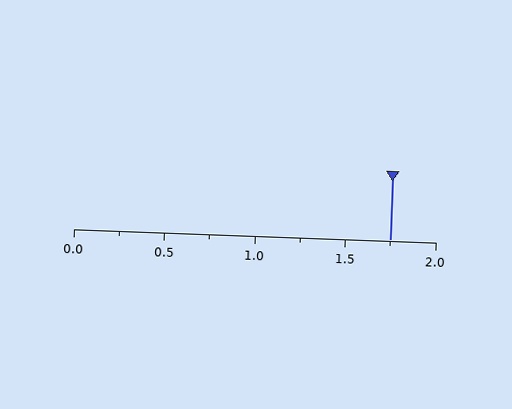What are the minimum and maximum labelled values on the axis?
The axis runs from 0.0 to 2.0.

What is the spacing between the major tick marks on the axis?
The major ticks are spaced 0.5 apart.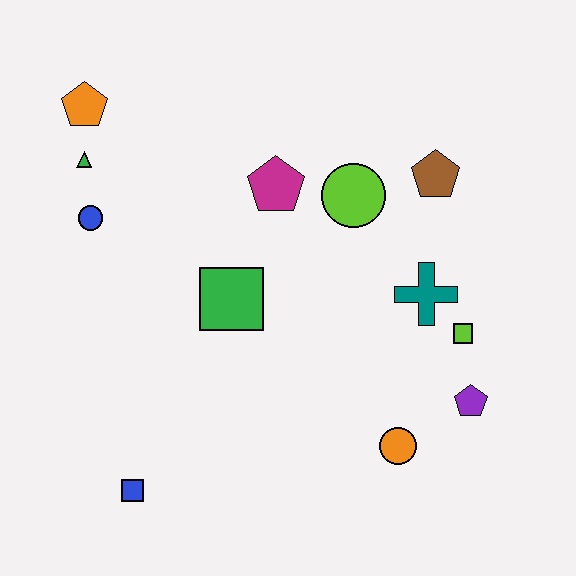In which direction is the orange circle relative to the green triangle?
The orange circle is to the right of the green triangle.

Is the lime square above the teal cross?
No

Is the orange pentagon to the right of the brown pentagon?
No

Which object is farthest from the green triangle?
The purple pentagon is farthest from the green triangle.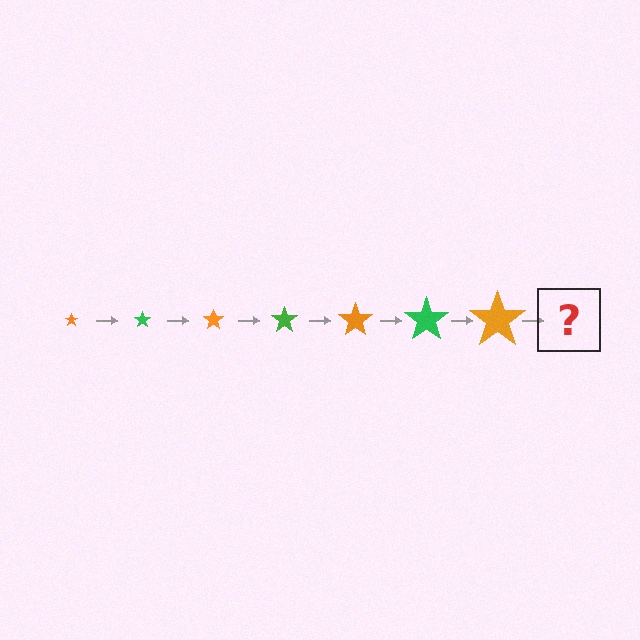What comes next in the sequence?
The next element should be a green star, larger than the previous one.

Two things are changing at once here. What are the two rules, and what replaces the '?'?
The two rules are that the star grows larger each step and the color cycles through orange and green. The '?' should be a green star, larger than the previous one.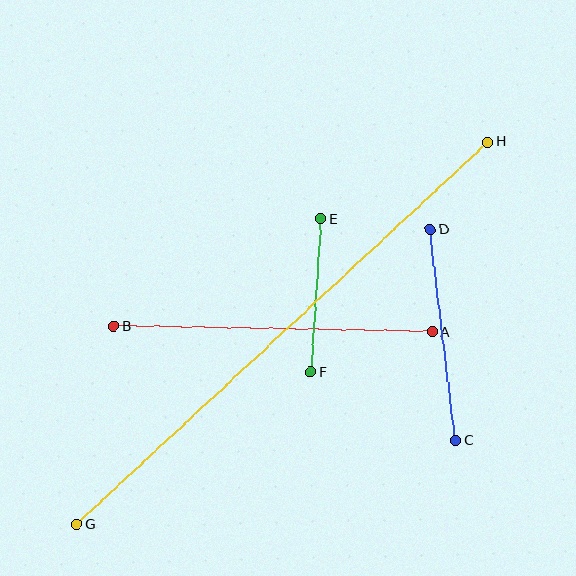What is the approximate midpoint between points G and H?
The midpoint is at approximately (283, 333) pixels.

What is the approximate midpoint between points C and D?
The midpoint is at approximately (443, 335) pixels.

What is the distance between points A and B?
The distance is approximately 319 pixels.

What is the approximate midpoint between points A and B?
The midpoint is at approximately (273, 329) pixels.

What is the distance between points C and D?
The distance is approximately 213 pixels.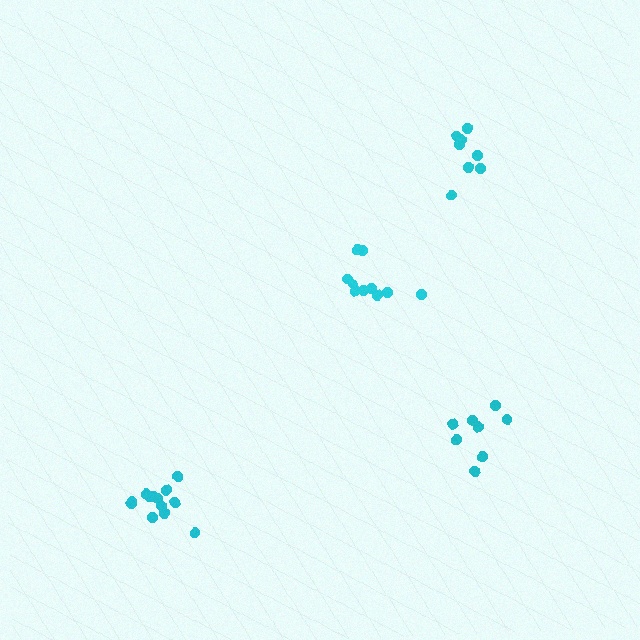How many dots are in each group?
Group 1: 13 dots, Group 2: 8 dots, Group 3: 10 dots, Group 4: 8 dots (39 total).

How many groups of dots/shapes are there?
There are 4 groups.